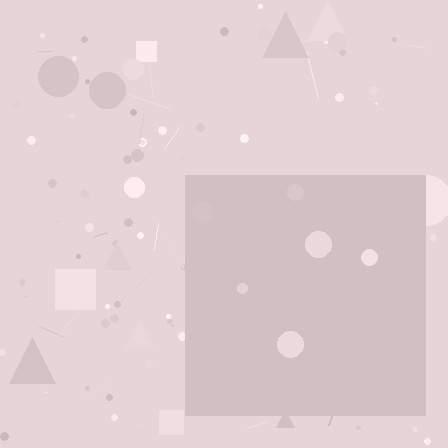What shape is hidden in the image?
A square is hidden in the image.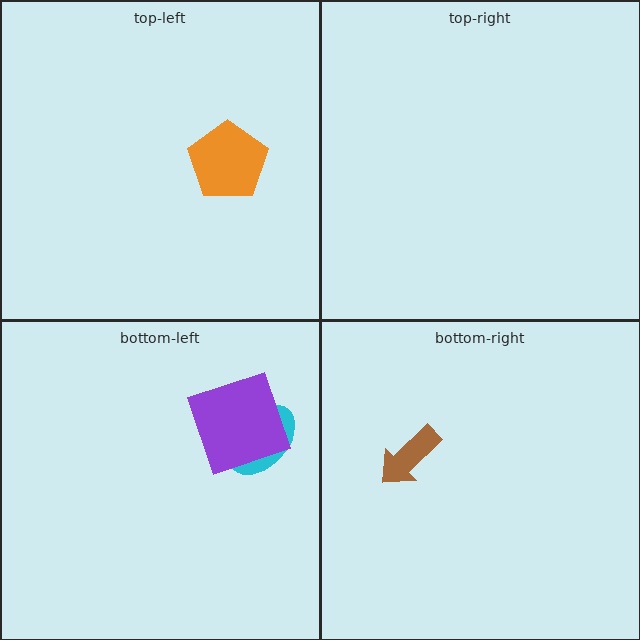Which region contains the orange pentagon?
The top-left region.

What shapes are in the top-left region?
The orange pentagon.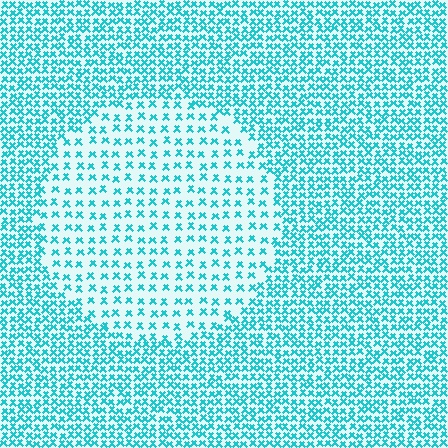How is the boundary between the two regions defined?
The boundary is defined by a change in element density (approximately 2.2x ratio). All elements are the same color, size, and shape.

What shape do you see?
I see a circle.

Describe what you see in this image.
The image contains small cyan elements arranged at two different densities. A circle-shaped region is visible where the elements are less densely packed than the surrounding area.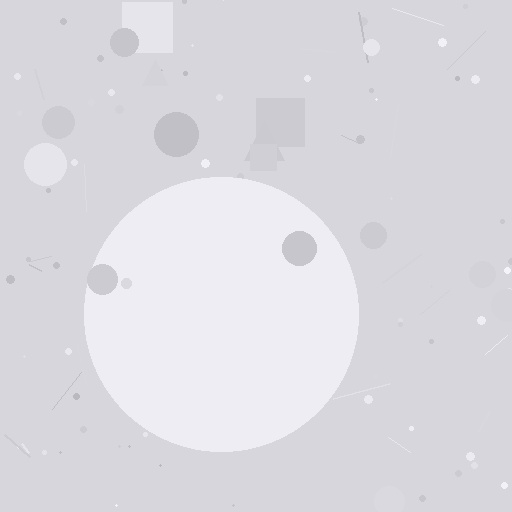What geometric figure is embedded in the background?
A circle is embedded in the background.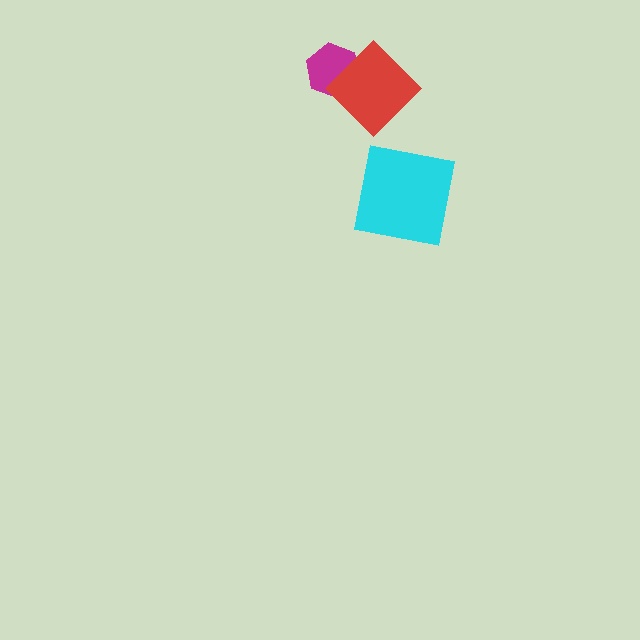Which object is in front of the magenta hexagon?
The red diamond is in front of the magenta hexagon.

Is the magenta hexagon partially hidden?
Yes, it is partially covered by another shape.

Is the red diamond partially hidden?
No, no other shape covers it.